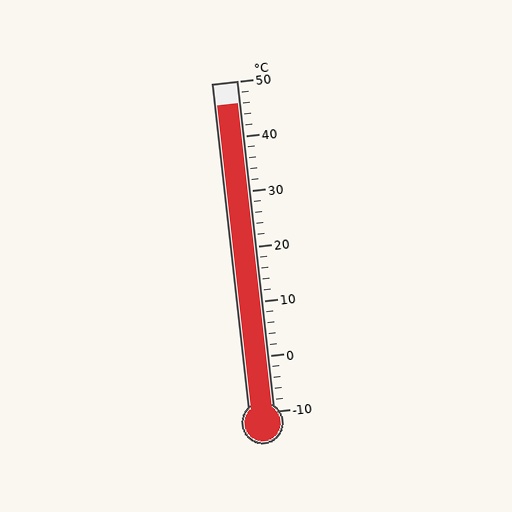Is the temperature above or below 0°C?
The temperature is above 0°C.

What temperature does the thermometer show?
The thermometer shows approximately 46°C.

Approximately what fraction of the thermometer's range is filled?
The thermometer is filled to approximately 95% of its range.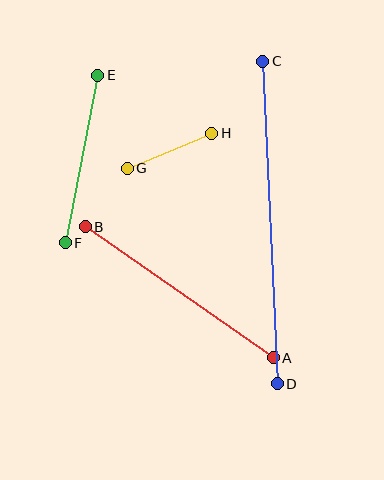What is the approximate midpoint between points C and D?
The midpoint is at approximately (270, 222) pixels.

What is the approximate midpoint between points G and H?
The midpoint is at approximately (170, 151) pixels.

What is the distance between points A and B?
The distance is approximately 229 pixels.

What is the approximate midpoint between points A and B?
The midpoint is at approximately (179, 292) pixels.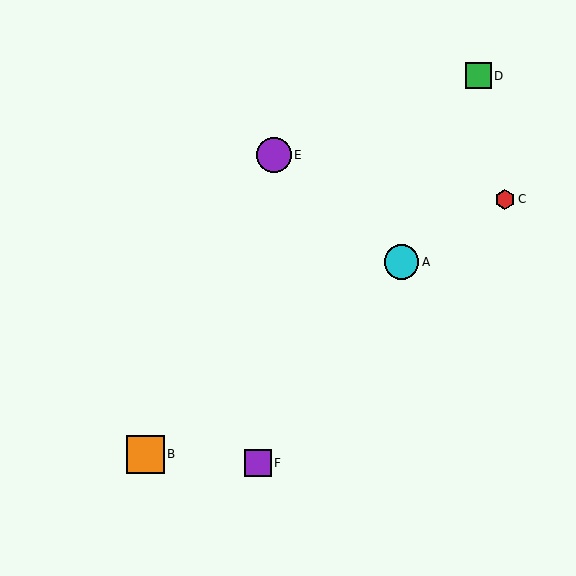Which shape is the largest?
The orange square (labeled B) is the largest.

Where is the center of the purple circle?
The center of the purple circle is at (274, 155).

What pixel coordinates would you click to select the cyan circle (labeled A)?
Click at (401, 262) to select the cyan circle A.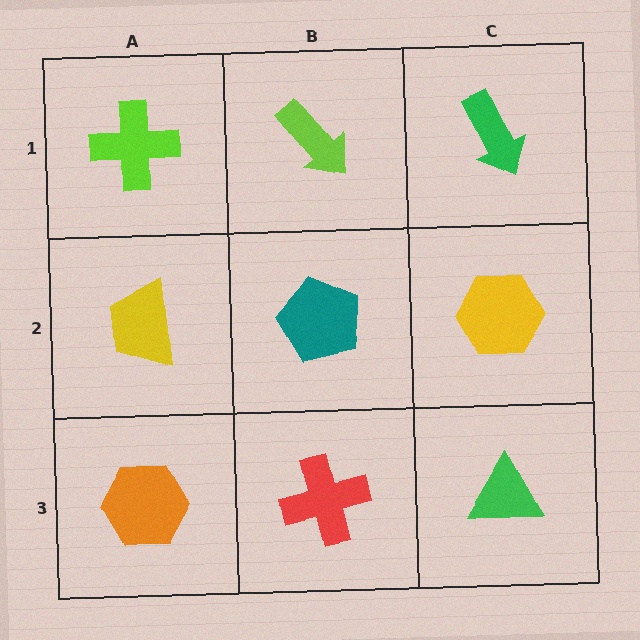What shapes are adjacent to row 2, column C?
A green arrow (row 1, column C), a green triangle (row 3, column C), a teal pentagon (row 2, column B).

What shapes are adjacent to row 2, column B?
A lime arrow (row 1, column B), a red cross (row 3, column B), a yellow trapezoid (row 2, column A), a yellow hexagon (row 2, column C).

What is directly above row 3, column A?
A yellow trapezoid.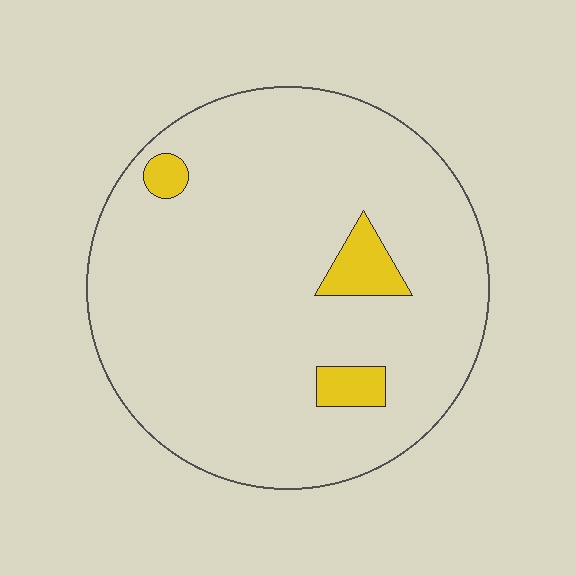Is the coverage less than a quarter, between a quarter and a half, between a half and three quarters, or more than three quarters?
Less than a quarter.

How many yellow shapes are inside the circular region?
3.